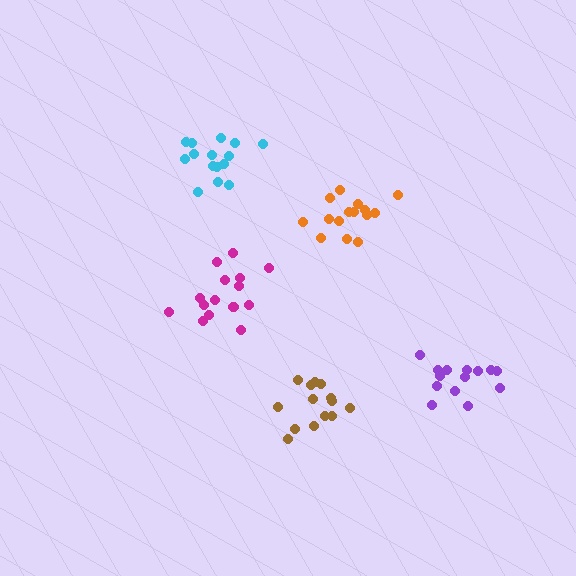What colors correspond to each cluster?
The clusters are colored: cyan, brown, purple, orange, magenta.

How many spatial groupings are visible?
There are 5 spatial groupings.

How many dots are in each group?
Group 1: 15 dots, Group 2: 14 dots, Group 3: 14 dots, Group 4: 15 dots, Group 5: 15 dots (73 total).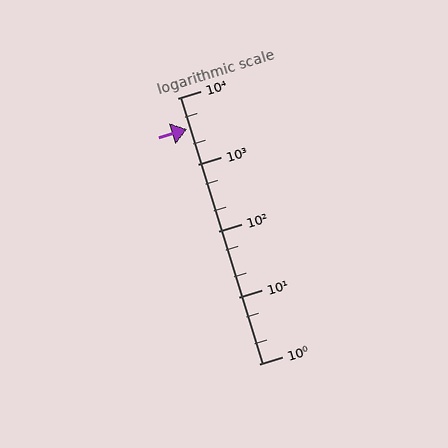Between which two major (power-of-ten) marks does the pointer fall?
The pointer is between 1000 and 10000.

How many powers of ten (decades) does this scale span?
The scale spans 4 decades, from 1 to 10000.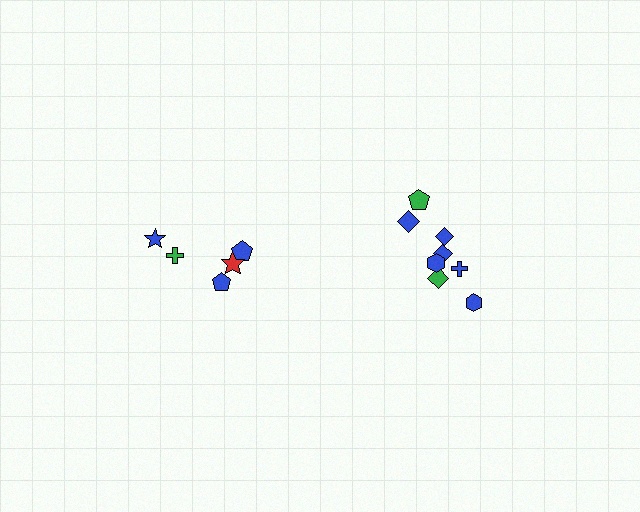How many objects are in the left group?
There are 5 objects.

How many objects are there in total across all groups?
There are 13 objects.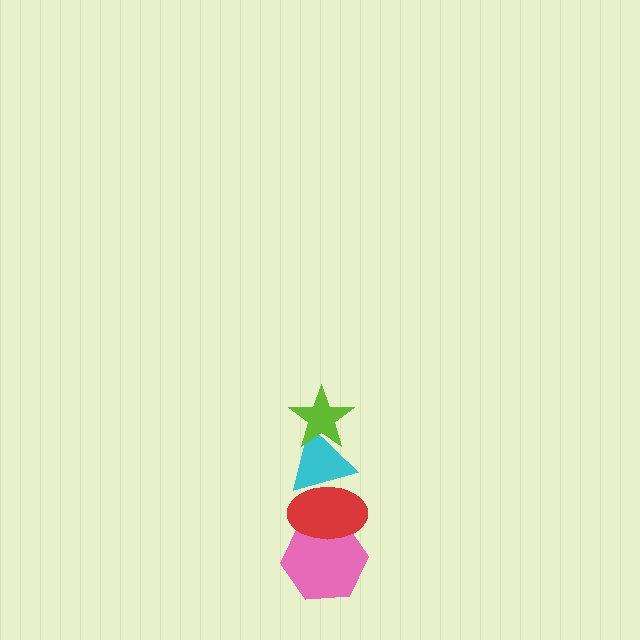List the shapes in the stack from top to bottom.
From top to bottom: the lime star, the cyan triangle, the red ellipse, the pink hexagon.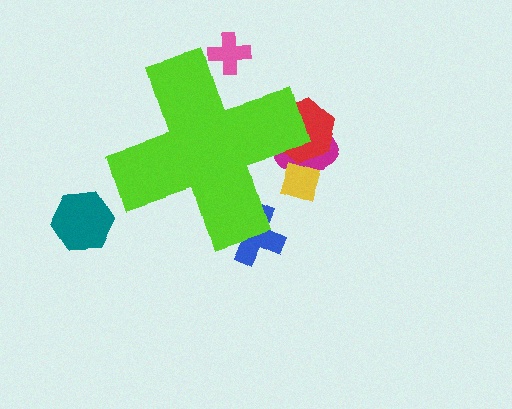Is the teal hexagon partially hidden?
No, the teal hexagon is fully visible.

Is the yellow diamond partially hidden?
Yes, the yellow diamond is partially hidden behind the lime cross.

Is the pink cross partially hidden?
Yes, the pink cross is partially hidden behind the lime cross.